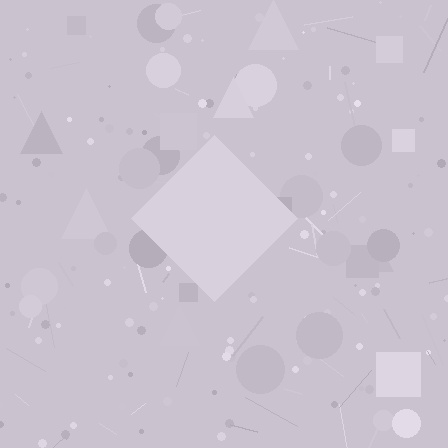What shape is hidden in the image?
A diamond is hidden in the image.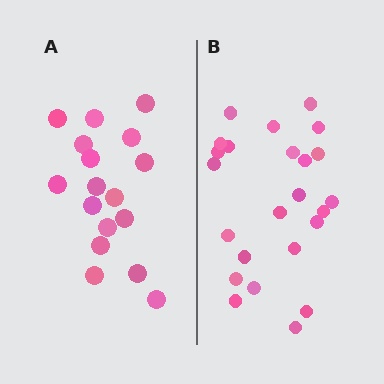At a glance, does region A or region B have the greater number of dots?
Region B (the right region) has more dots.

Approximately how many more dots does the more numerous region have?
Region B has roughly 8 or so more dots than region A.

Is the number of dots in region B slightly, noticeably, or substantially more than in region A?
Region B has noticeably more, but not dramatically so. The ratio is roughly 1.4 to 1.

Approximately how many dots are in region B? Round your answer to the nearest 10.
About 20 dots. (The exact count is 24, which rounds to 20.)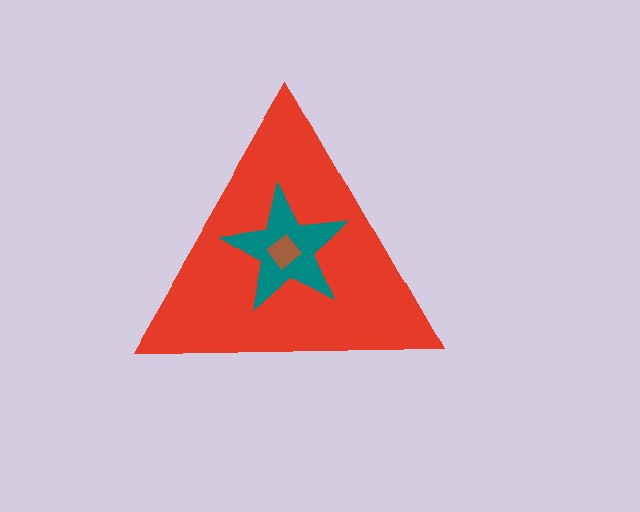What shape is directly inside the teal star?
The brown diamond.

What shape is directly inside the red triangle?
The teal star.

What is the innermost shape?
The brown diamond.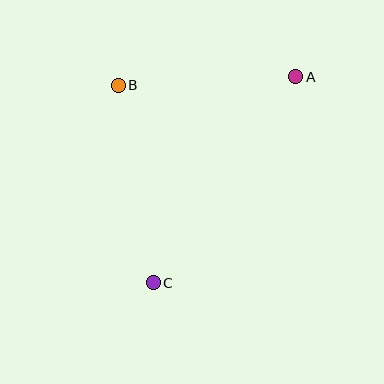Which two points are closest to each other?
Points A and B are closest to each other.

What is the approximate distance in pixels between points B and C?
The distance between B and C is approximately 201 pixels.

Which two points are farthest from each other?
Points A and C are farthest from each other.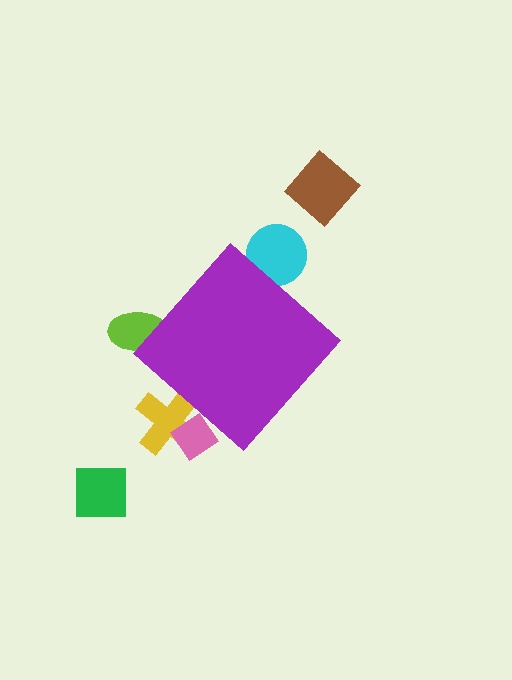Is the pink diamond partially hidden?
Yes, the pink diamond is partially hidden behind the purple diamond.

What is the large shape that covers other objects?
A purple diamond.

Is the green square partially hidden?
No, the green square is fully visible.